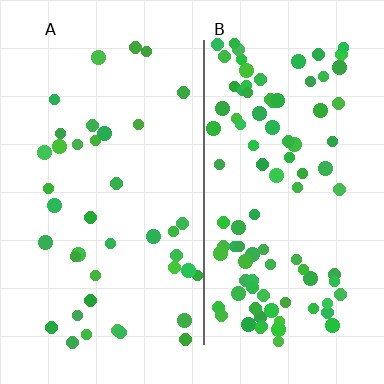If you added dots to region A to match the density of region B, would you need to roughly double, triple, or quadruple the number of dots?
Approximately double.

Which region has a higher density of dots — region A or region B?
B (the right).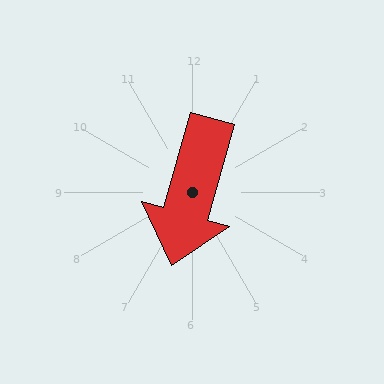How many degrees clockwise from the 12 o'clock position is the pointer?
Approximately 195 degrees.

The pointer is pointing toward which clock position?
Roughly 7 o'clock.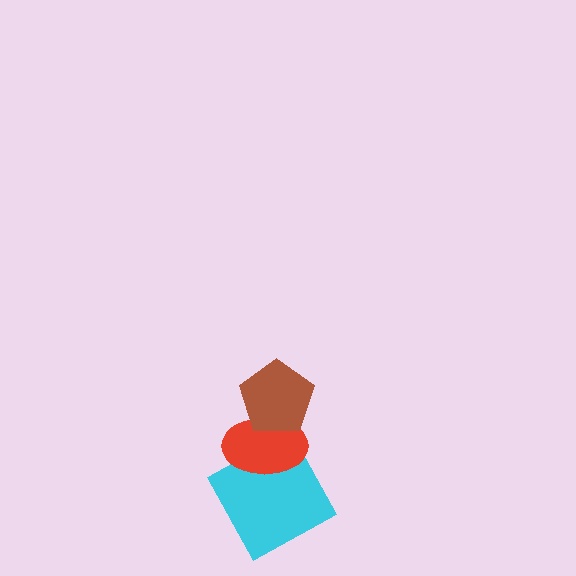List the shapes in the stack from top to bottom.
From top to bottom: the brown pentagon, the red ellipse, the cyan square.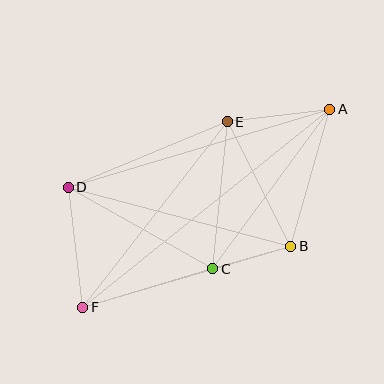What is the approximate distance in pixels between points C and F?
The distance between C and F is approximately 135 pixels.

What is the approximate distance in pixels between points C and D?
The distance between C and D is approximately 166 pixels.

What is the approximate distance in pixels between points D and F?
The distance between D and F is approximately 120 pixels.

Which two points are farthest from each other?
Points A and F are farthest from each other.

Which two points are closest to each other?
Points B and C are closest to each other.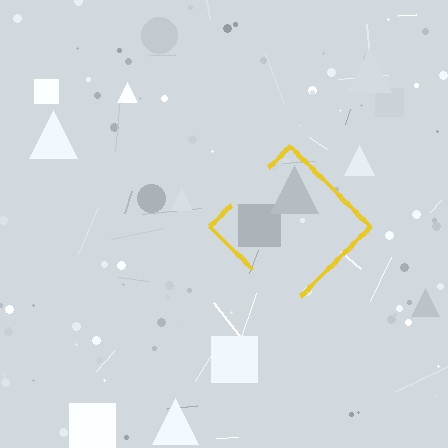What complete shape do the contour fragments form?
The contour fragments form a diamond.